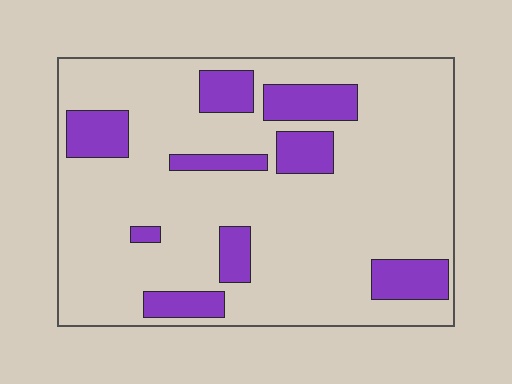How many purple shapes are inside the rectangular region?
9.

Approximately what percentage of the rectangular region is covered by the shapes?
Approximately 20%.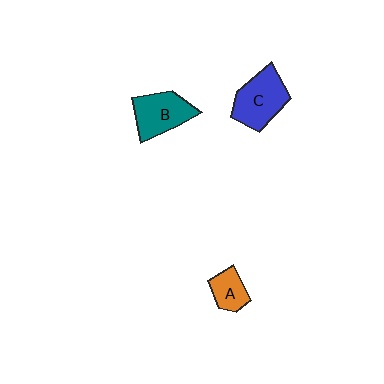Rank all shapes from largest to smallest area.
From largest to smallest: C (blue), B (teal), A (orange).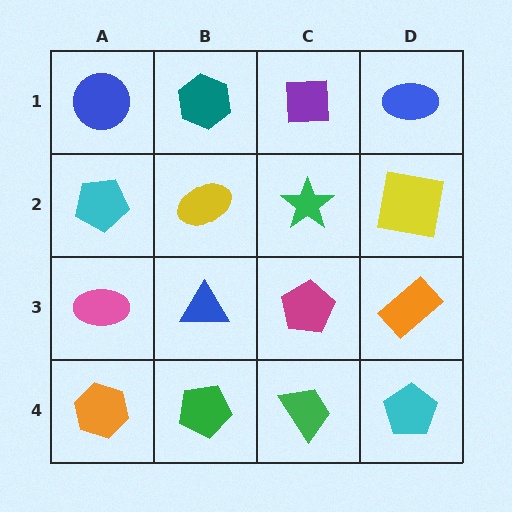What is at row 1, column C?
A purple square.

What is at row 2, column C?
A green star.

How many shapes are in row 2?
4 shapes.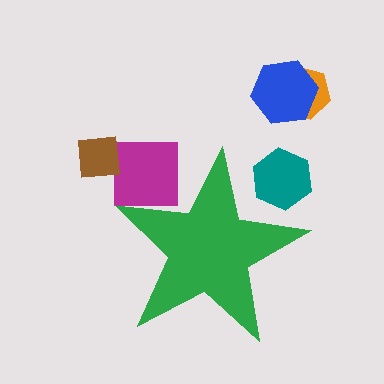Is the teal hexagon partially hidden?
Yes, the teal hexagon is partially hidden behind the green star.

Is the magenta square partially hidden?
Yes, the magenta square is partially hidden behind the green star.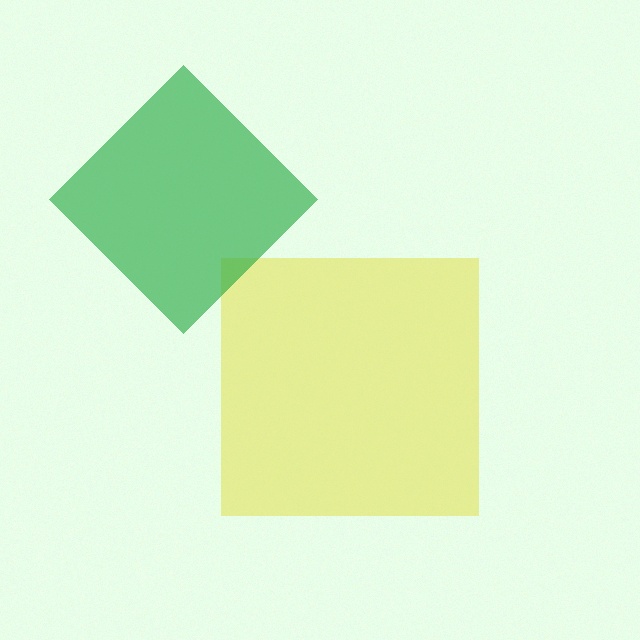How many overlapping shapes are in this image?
There are 2 overlapping shapes in the image.